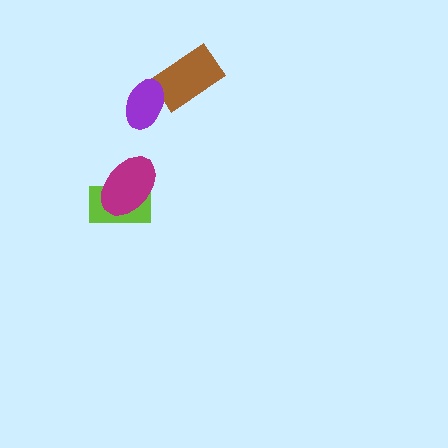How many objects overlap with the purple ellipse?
1 object overlaps with the purple ellipse.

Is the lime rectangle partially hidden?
Yes, it is partially covered by another shape.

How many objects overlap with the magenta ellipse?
1 object overlaps with the magenta ellipse.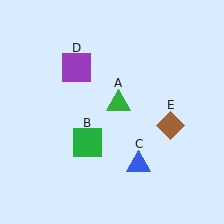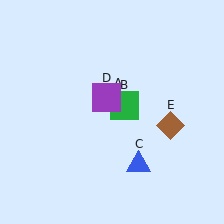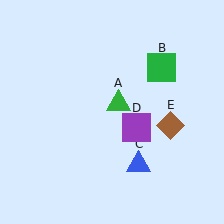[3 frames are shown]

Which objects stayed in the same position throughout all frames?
Green triangle (object A) and blue triangle (object C) and brown diamond (object E) remained stationary.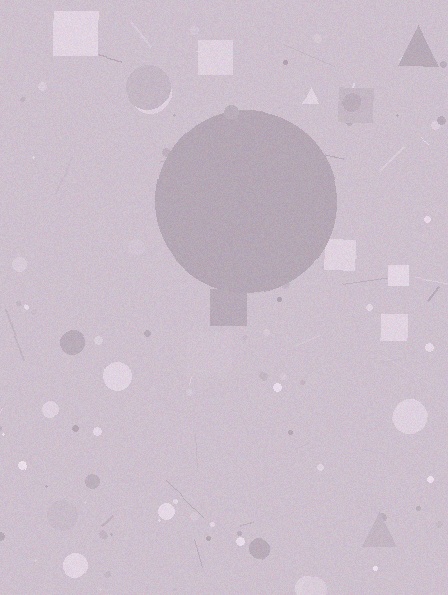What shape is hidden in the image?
A circle is hidden in the image.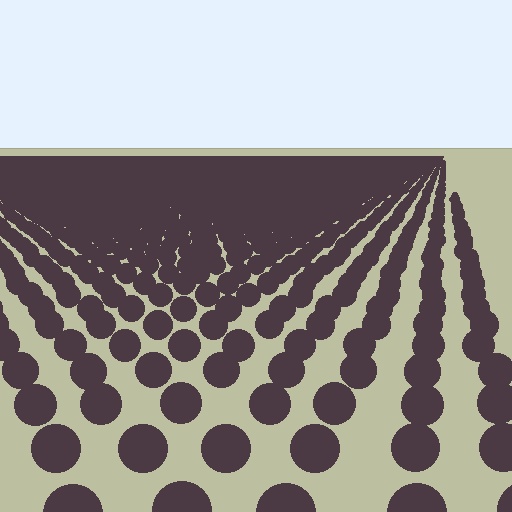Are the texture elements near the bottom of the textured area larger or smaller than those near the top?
Larger. Near the bottom, elements are closer to the viewer and appear at a bigger on-screen size.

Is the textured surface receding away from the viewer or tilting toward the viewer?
The surface is receding away from the viewer. Texture elements get smaller and denser toward the top.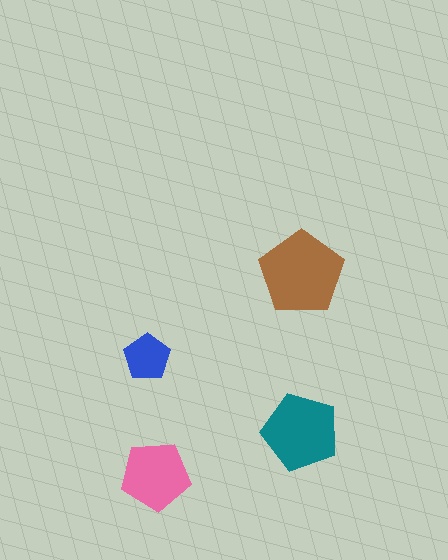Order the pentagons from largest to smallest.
the brown one, the teal one, the pink one, the blue one.